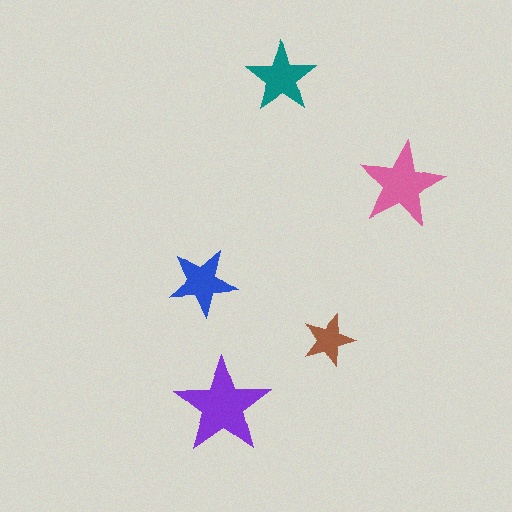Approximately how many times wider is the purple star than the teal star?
About 1.5 times wider.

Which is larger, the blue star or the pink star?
The pink one.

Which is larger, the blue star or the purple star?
The purple one.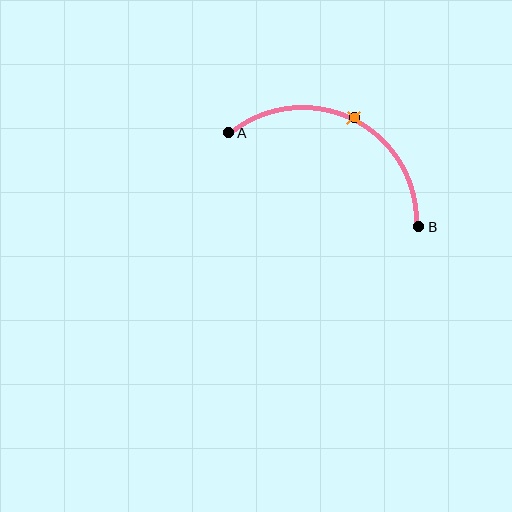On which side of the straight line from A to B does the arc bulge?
The arc bulges above the straight line connecting A and B.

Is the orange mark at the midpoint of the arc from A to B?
Yes. The orange mark lies on the arc at equal arc-length from both A and B — it is the arc midpoint.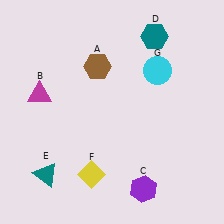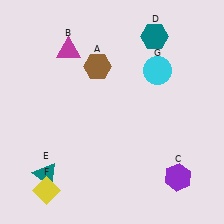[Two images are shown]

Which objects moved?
The objects that moved are: the magenta triangle (B), the purple hexagon (C), the yellow diamond (F).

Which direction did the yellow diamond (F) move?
The yellow diamond (F) moved left.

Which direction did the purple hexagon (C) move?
The purple hexagon (C) moved right.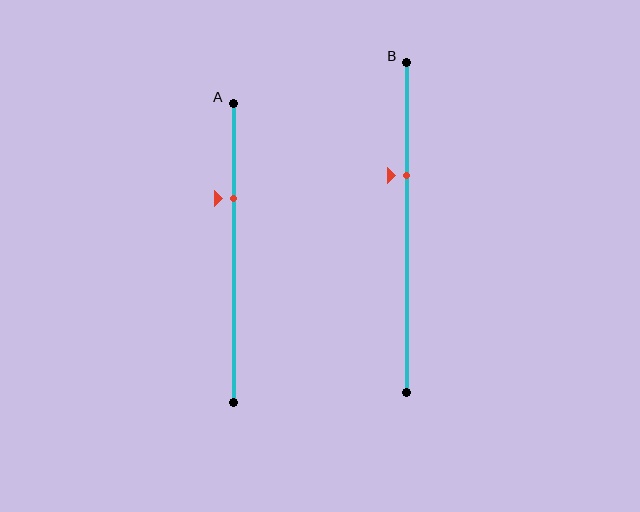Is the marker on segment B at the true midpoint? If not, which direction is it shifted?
No, the marker on segment B is shifted upward by about 16% of the segment length.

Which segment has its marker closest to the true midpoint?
Segment B has its marker closest to the true midpoint.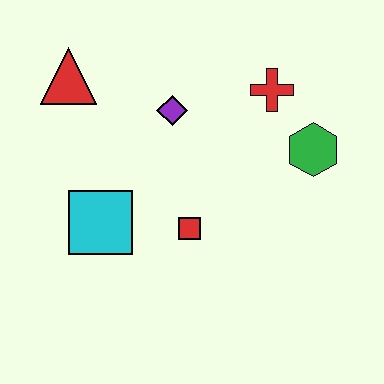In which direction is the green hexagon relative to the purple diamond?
The green hexagon is to the right of the purple diamond.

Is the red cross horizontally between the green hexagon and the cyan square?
Yes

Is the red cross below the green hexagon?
No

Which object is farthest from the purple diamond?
The green hexagon is farthest from the purple diamond.